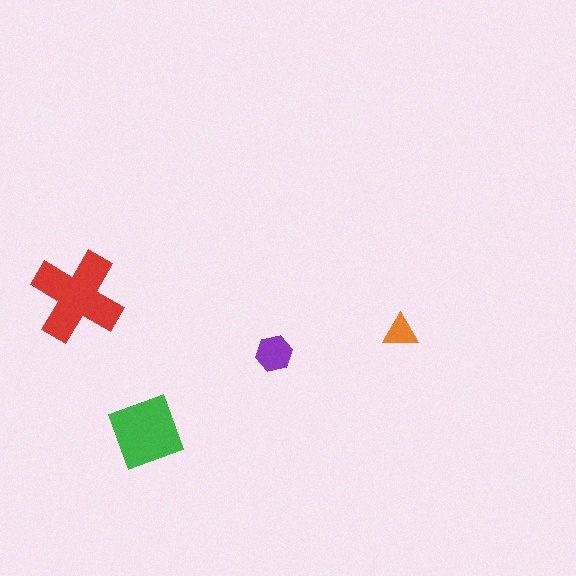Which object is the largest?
The red cross.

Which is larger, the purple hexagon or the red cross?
The red cross.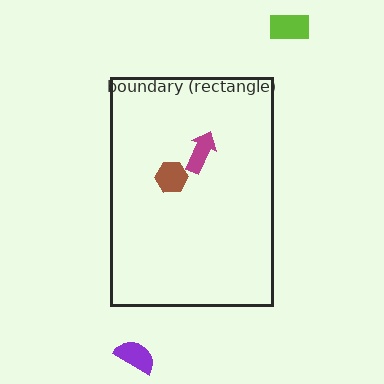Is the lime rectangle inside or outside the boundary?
Outside.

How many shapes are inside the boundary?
2 inside, 2 outside.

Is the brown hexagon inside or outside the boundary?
Inside.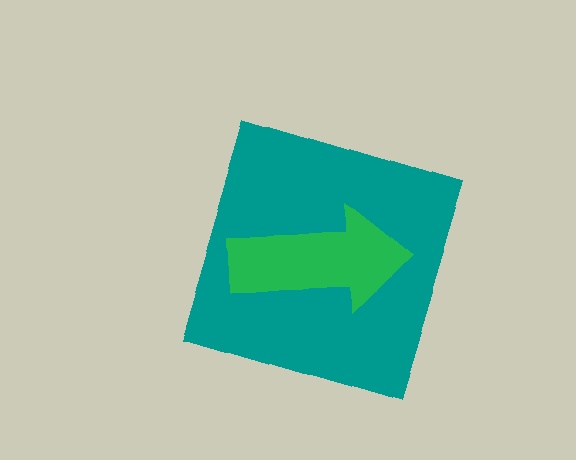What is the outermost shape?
The teal diamond.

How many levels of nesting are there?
2.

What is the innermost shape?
The green arrow.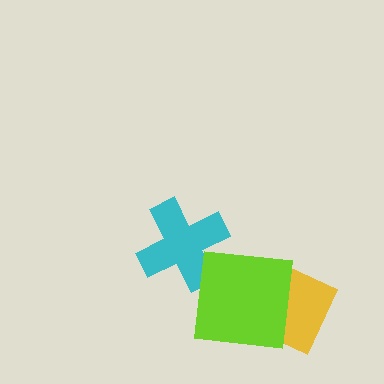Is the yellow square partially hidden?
Yes, it is partially covered by another shape.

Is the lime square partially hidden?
No, no other shape covers it.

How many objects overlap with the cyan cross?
0 objects overlap with the cyan cross.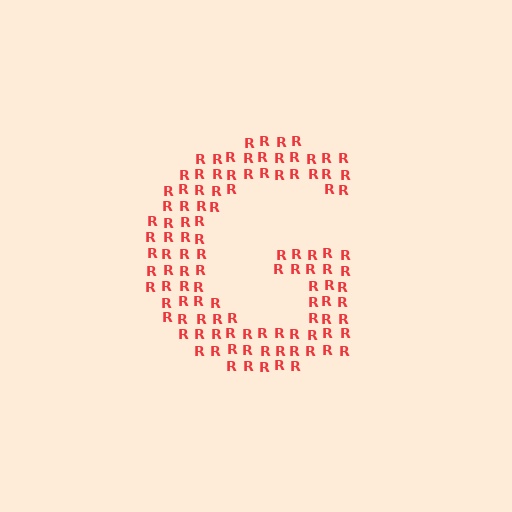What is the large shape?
The large shape is the letter G.